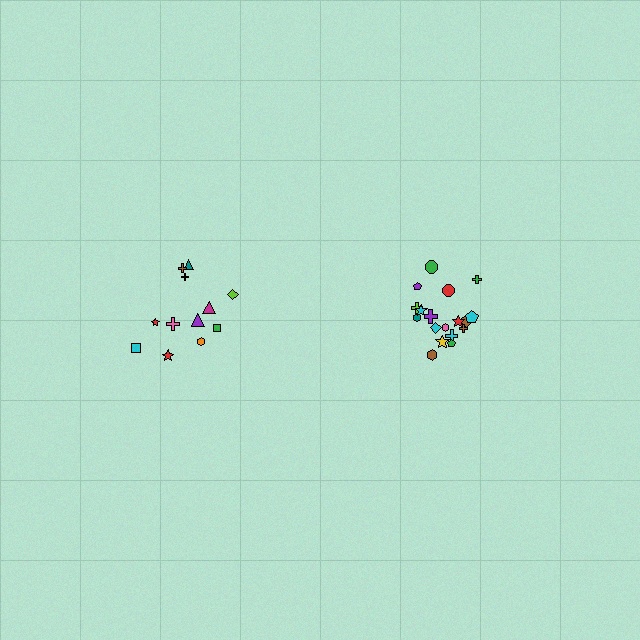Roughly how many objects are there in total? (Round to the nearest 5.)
Roughly 30 objects in total.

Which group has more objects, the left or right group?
The right group.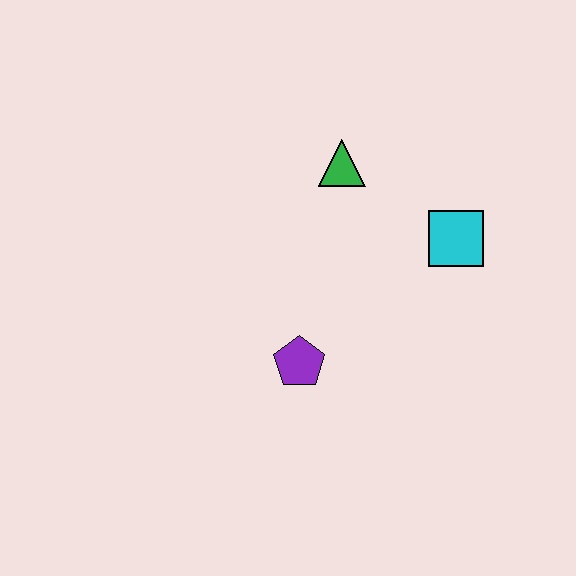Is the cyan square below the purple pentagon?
No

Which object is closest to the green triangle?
The cyan square is closest to the green triangle.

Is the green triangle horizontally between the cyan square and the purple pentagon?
Yes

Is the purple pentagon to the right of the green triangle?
No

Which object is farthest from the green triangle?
The purple pentagon is farthest from the green triangle.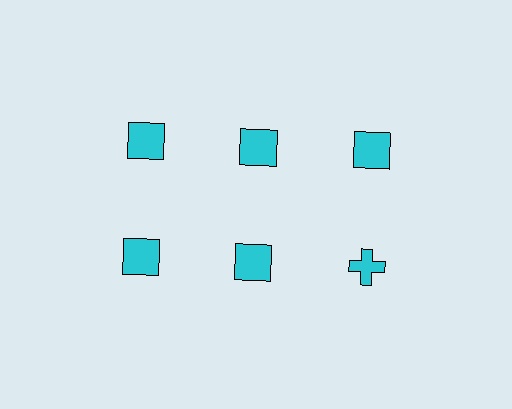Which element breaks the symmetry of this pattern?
The cyan cross in the second row, center column breaks the symmetry. All other shapes are cyan squares.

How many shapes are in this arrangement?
There are 6 shapes arranged in a grid pattern.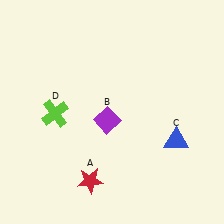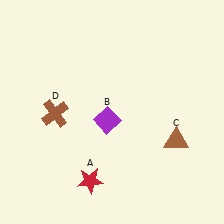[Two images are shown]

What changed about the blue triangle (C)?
In Image 1, C is blue. In Image 2, it changed to brown.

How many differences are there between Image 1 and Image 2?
There are 2 differences between the two images.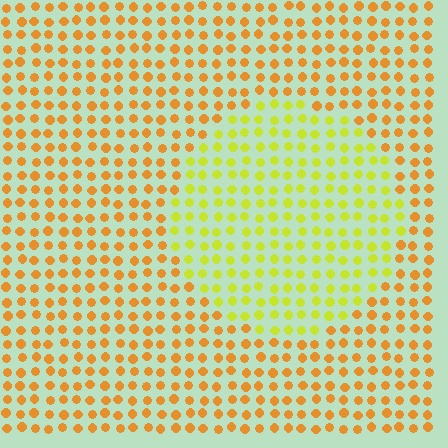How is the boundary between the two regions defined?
The boundary is defined purely by a slight shift in hue (about 38 degrees). Spacing, size, and orientation are identical on both sides.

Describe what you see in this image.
The image is filled with small orange elements in a uniform arrangement. A circle-shaped region is visible where the elements are tinted to a slightly different hue, forming a subtle color boundary.